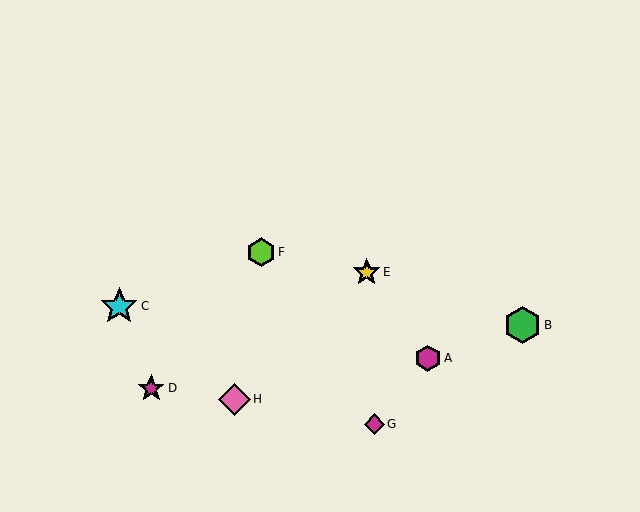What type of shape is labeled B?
Shape B is a green hexagon.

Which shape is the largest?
The cyan star (labeled C) is the largest.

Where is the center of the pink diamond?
The center of the pink diamond is at (234, 399).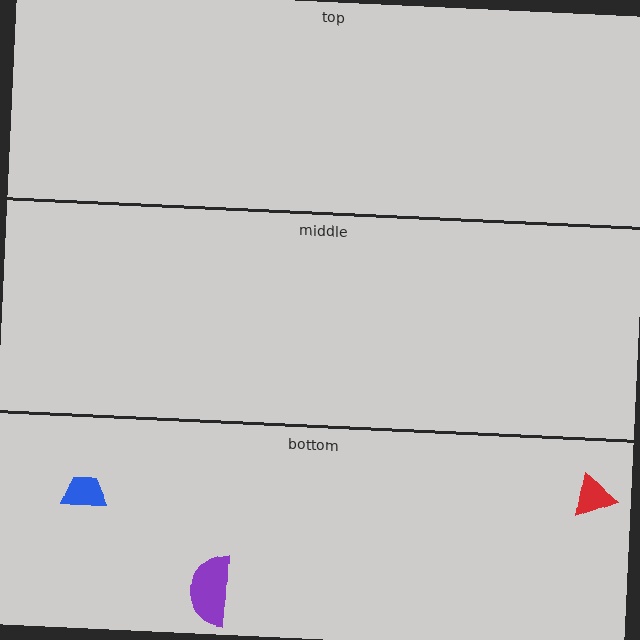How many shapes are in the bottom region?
3.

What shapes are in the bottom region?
The purple semicircle, the blue trapezoid, the red triangle.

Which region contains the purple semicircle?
The bottom region.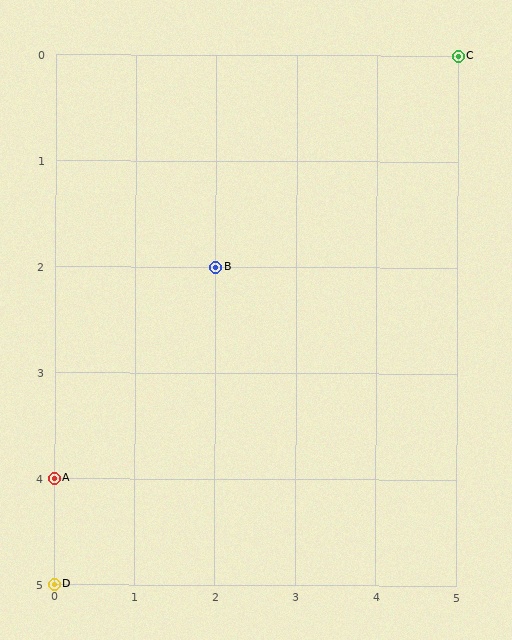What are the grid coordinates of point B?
Point B is at grid coordinates (2, 2).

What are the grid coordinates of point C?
Point C is at grid coordinates (5, 0).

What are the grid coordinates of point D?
Point D is at grid coordinates (0, 5).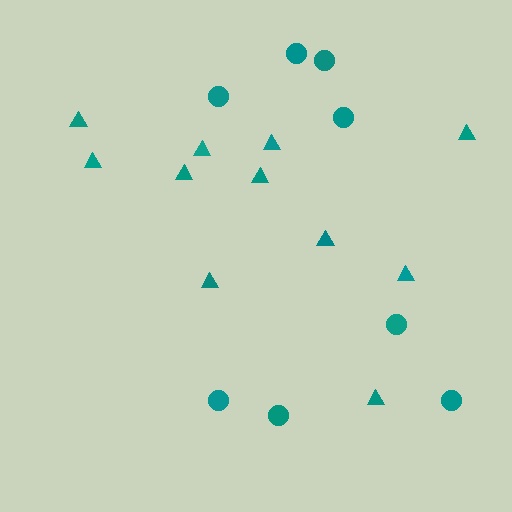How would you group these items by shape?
There are 2 groups: one group of triangles (11) and one group of circles (8).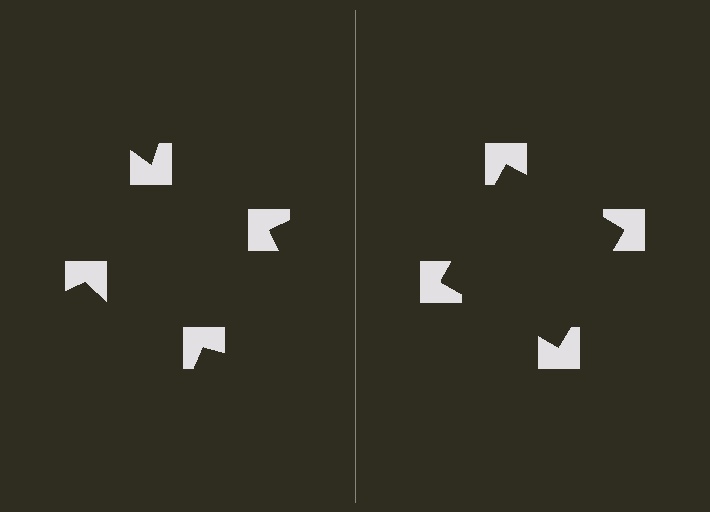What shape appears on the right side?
An illusory square.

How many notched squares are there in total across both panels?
8 — 4 on each side.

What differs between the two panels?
The notched squares are positioned identically on both sides; only the wedge orientations differ. On the right they align to a square; on the left they are misaligned.